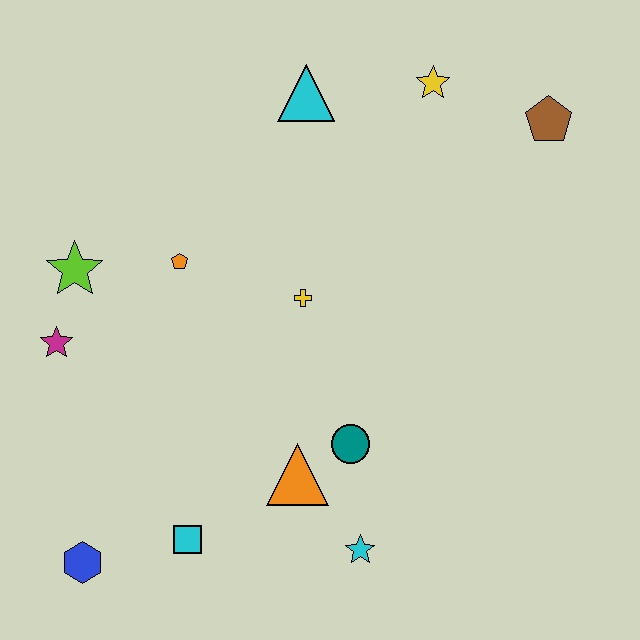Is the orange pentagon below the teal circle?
No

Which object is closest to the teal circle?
The orange triangle is closest to the teal circle.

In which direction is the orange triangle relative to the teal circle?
The orange triangle is to the left of the teal circle.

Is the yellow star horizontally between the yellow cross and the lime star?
No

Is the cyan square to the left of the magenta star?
No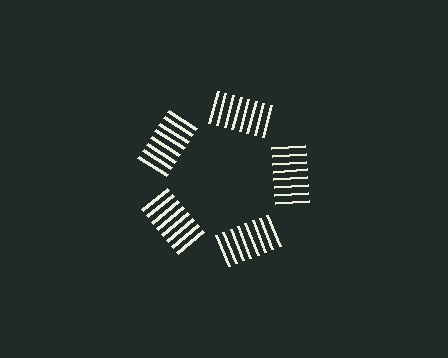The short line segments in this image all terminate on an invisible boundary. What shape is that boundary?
An illusory pentagon — the line segments terminate on its edges but no continuous stroke is drawn.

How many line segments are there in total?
40 — 8 along each of the 5 edges.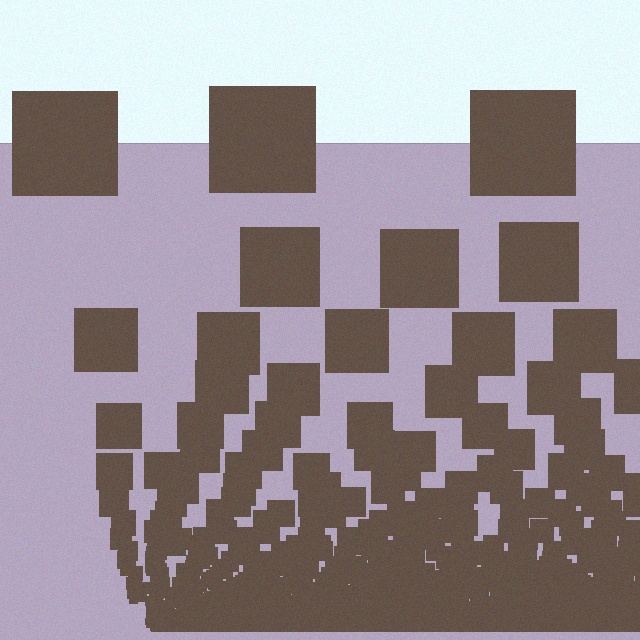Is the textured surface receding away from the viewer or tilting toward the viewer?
The surface appears to tilt toward the viewer. Texture elements get larger and sparser toward the top.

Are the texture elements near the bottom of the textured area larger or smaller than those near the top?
Smaller. The gradient is inverted — elements near the bottom are smaller and denser.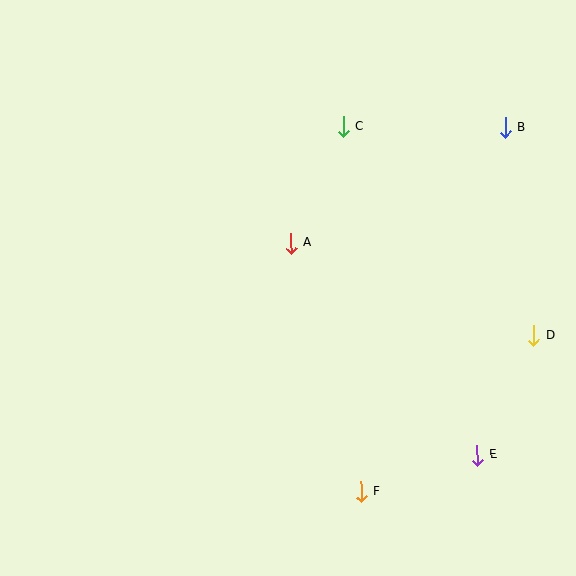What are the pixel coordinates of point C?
Point C is at (343, 126).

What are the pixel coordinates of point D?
Point D is at (534, 336).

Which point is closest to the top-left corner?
Point C is closest to the top-left corner.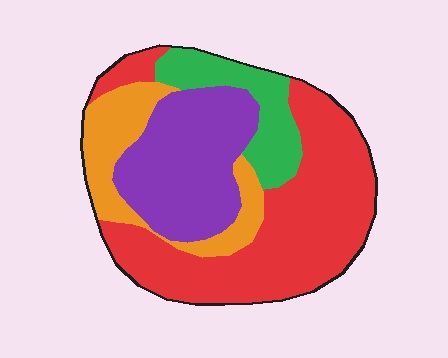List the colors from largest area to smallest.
From largest to smallest: red, purple, orange, green.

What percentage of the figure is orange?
Orange takes up less than a sixth of the figure.